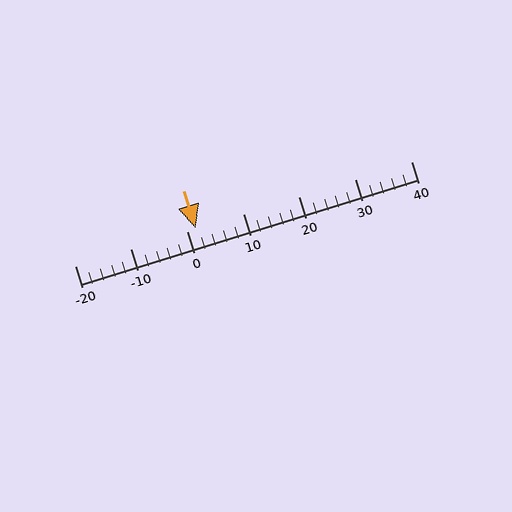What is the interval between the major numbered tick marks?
The major tick marks are spaced 10 units apart.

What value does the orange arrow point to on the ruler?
The orange arrow points to approximately 2.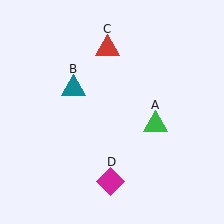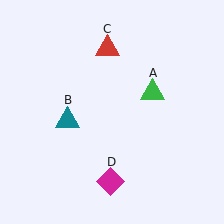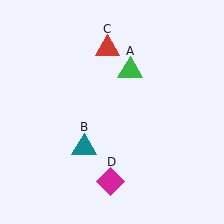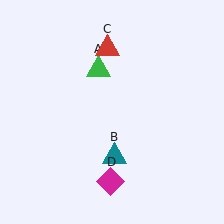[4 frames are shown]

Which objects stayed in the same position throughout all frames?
Red triangle (object C) and magenta diamond (object D) remained stationary.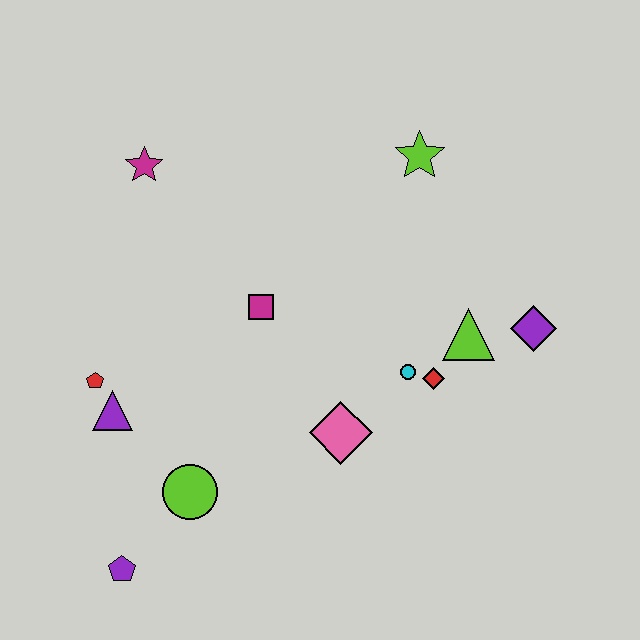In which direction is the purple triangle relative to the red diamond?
The purple triangle is to the left of the red diamond.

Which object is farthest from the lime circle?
The lime star is farthest from the lime circle.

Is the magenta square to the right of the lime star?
No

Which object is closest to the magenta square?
The pink diamond is closest to the magenta square.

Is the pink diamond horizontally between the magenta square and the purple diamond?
Yes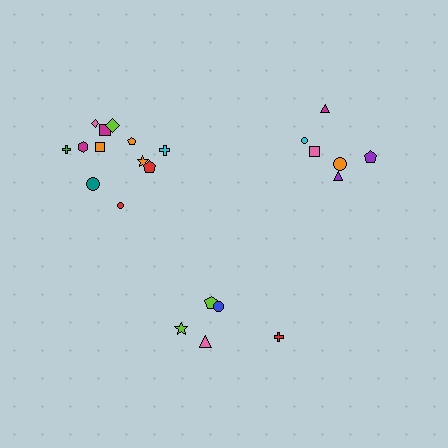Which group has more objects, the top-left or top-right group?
The top-left group.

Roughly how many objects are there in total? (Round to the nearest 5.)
Roughly 25 objects in total.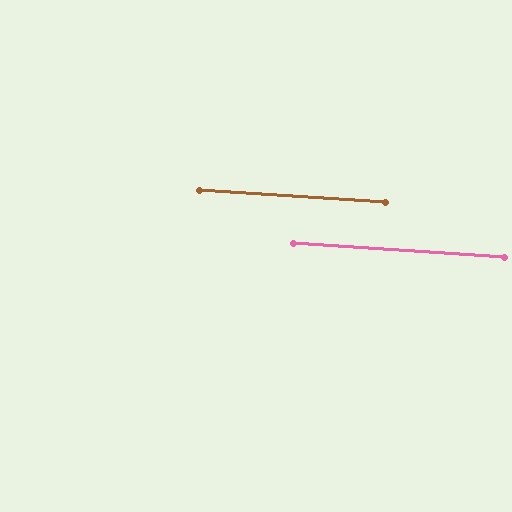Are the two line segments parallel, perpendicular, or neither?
Parallel — their directions differ by only 0.1°.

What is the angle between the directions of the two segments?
Approximately 0 degrees.